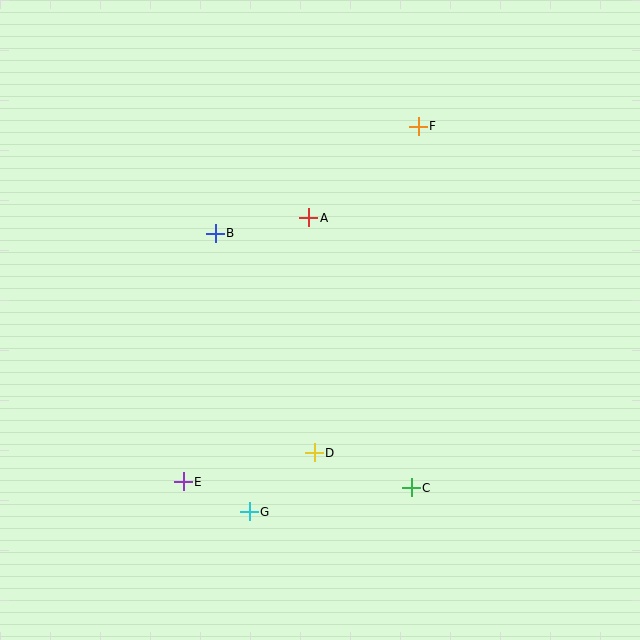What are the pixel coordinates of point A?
Point A is at (309, 218).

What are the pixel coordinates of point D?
Point D is at (314, 453).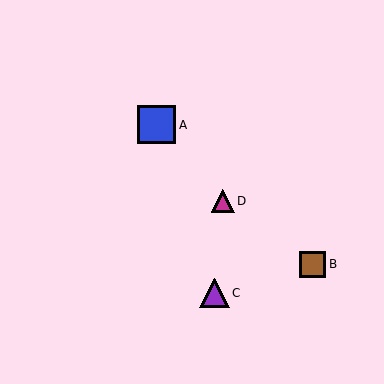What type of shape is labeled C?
Shape C is a purple triangle.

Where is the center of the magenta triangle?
The center of the magenta triangle is at (223, 201).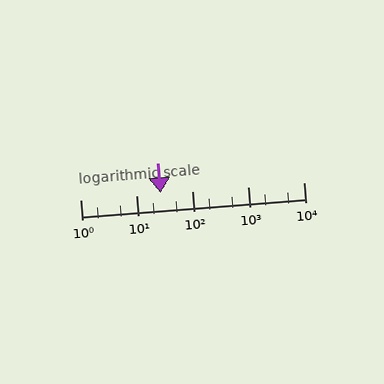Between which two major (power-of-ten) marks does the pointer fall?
The pointer is between 10 and 100.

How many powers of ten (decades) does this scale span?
The scale spans 4 decades, from 1 to 10000.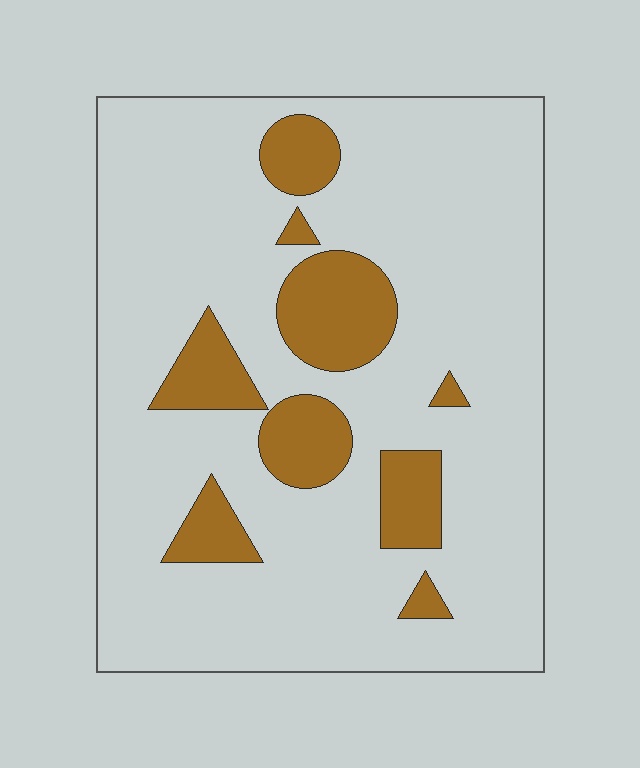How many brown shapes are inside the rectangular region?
9.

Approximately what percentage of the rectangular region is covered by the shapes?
Approximately 15%.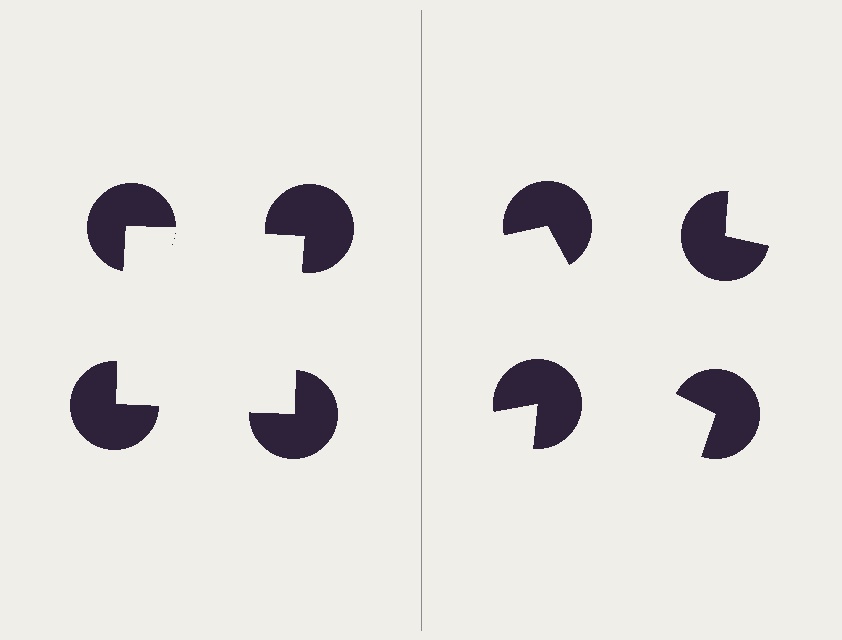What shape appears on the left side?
An illusory square.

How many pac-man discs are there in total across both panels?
8 — 4 on each side.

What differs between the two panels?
The pac-man discs are positioned identically on both sides; only the wedge orientations differ. On the left they align to a square; on the right they are misaligned.